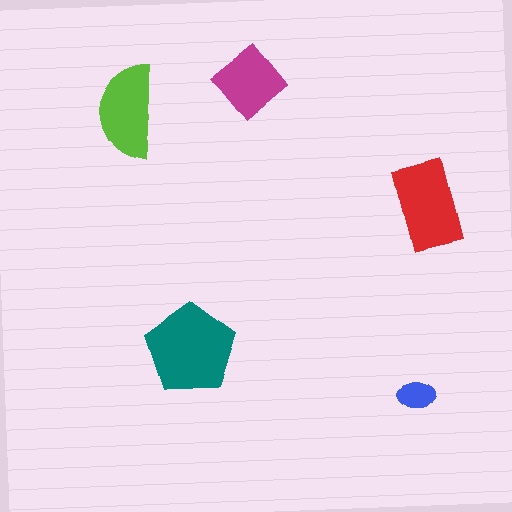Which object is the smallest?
The blue ellipse.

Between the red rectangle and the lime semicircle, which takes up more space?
The red rectangle.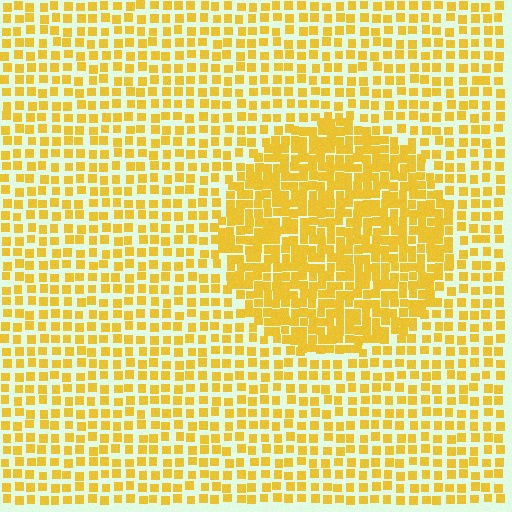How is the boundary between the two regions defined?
The boundary is defined by a change in element density (approximately 1.9x ratio). All elements are the same color, size, and shape.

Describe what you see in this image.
The image contains small yellow elements arranged at two different densities. A circle-shaped region is visible where the elements are more densely packed than the surrounding area.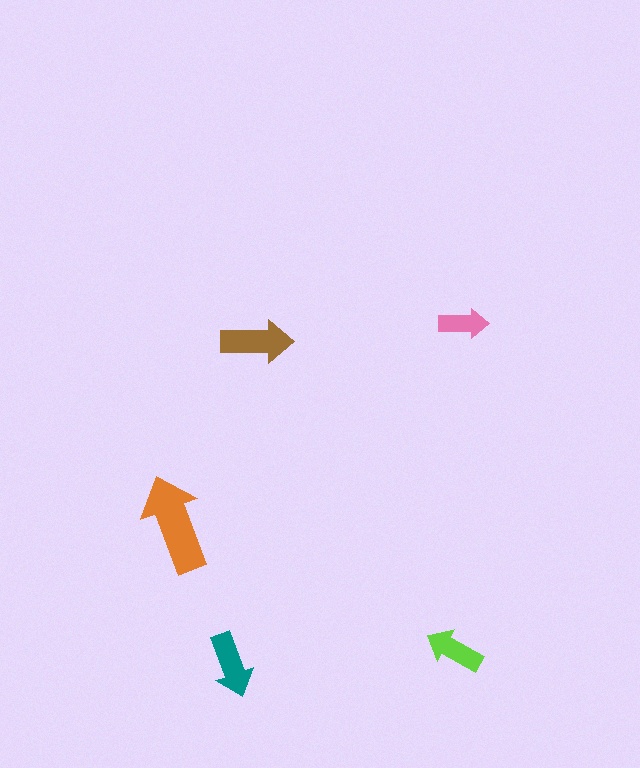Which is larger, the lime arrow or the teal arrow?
The teal one.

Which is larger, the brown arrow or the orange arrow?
The orange one.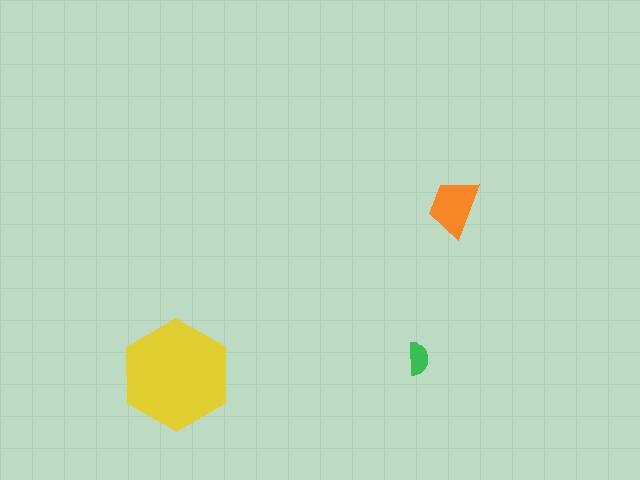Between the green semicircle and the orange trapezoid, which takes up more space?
The orange trapezoid.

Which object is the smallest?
The green semicircle.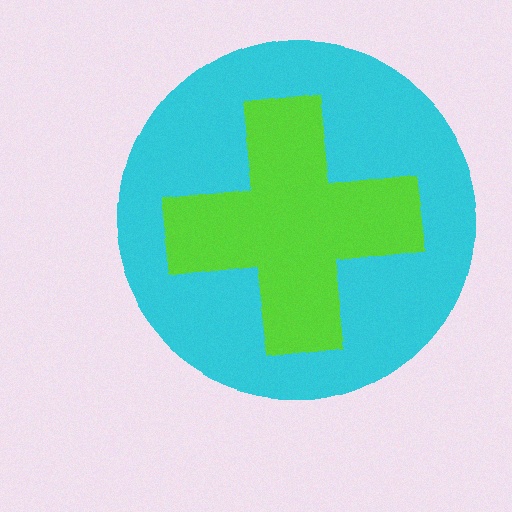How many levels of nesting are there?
2.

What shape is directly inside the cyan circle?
The lime cross.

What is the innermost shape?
The lime cross.